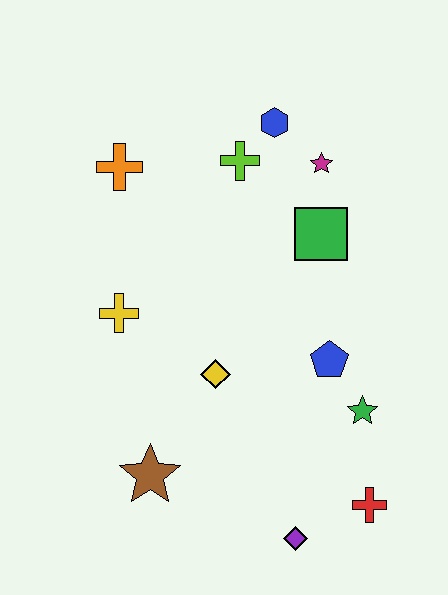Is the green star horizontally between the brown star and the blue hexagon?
No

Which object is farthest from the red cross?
The orange cross is farthest from the red cross.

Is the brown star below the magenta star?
Yes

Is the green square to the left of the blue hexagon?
No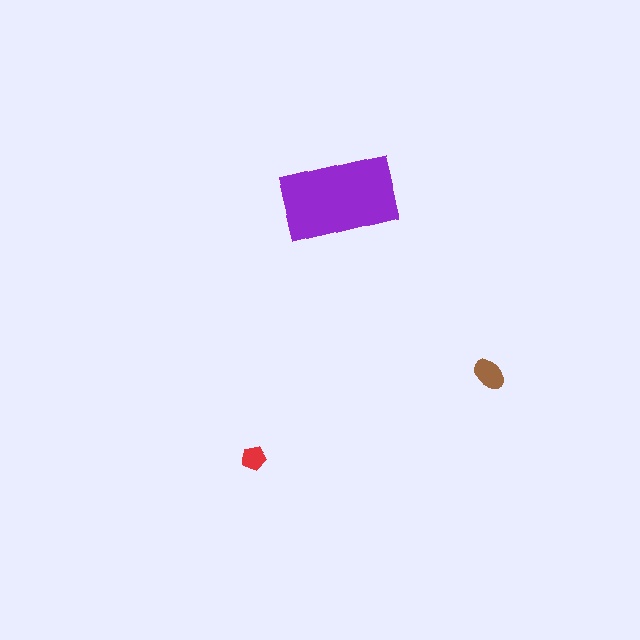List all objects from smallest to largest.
The red pentagon, the brown ellipse, the purple rectangle.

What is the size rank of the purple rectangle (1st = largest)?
1st.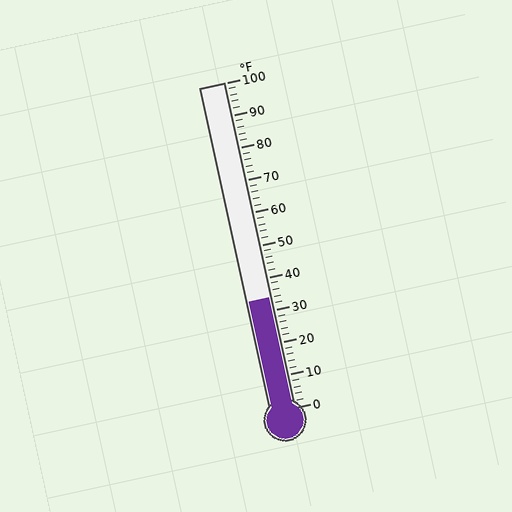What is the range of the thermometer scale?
The thermometer scale ranges from 0°F to 100°F.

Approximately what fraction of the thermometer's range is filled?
The thermometer is filled to approximately 35% of its range.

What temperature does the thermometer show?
The thermometer shows approximately 34°F.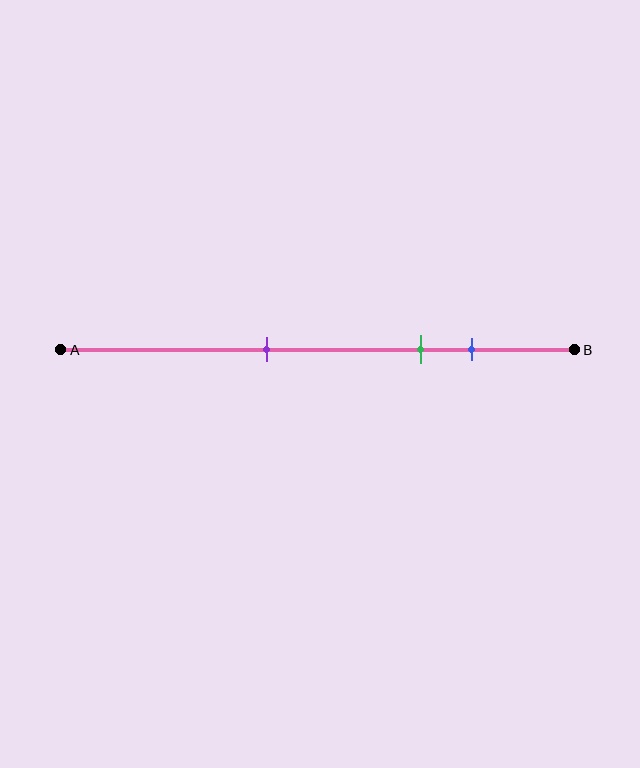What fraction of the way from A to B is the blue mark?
The blue mark is approximately 80% (0.8) of the way from A to B.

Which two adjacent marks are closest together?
The green and blue marks are the closest adjacent pair.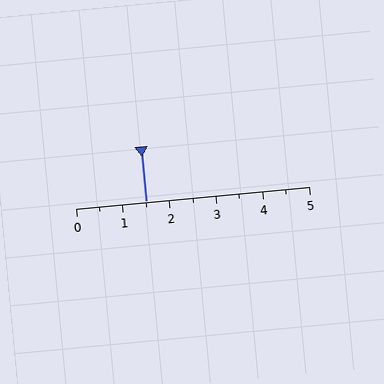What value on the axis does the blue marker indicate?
The marker indicates approximately 1.5.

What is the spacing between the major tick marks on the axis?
The major ticks are spaced 1 apart.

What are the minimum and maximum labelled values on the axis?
The axis runs from 0 to 5.